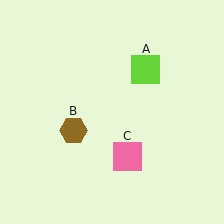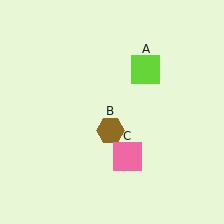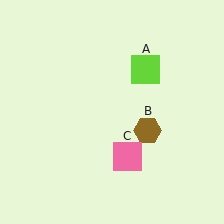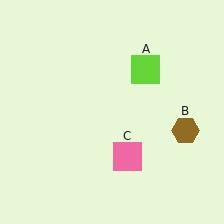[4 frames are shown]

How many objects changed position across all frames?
1 object changed position: brown hexagon (object B).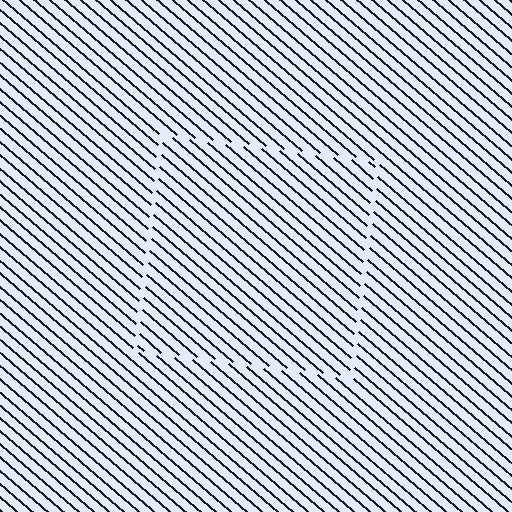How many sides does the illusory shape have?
4 sides — the line-ends trace a square.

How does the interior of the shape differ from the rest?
The interior of the shape contains the same grating, shifted by half a period — the contour is defined by the phase discontinuity where line-ends from the inner and outer gratings abut.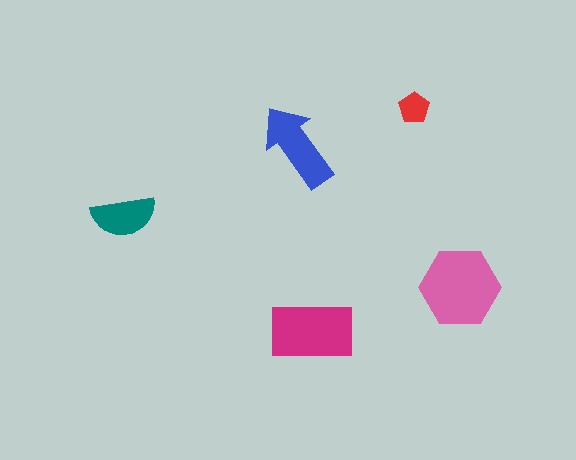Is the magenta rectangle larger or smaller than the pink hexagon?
Smaller.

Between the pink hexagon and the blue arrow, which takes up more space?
The pink hexagon.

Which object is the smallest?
The red pentagon.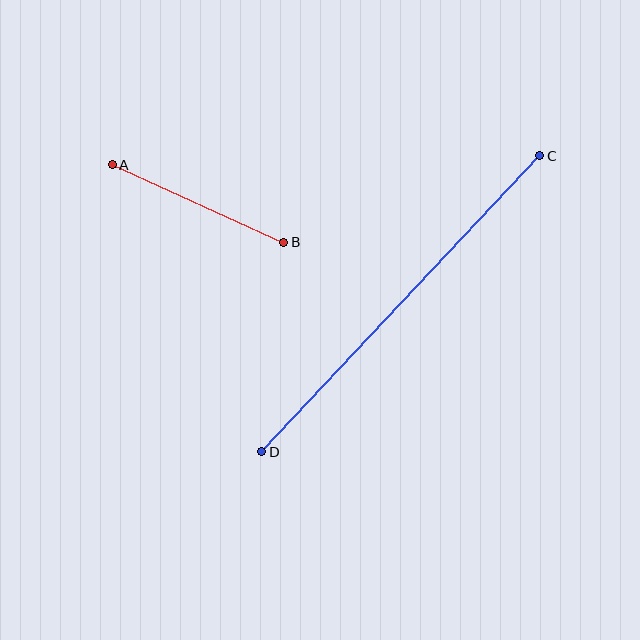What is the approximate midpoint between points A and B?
The midpoint is at approximately (198, 204) pixels.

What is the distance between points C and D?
The distance is approximately 406 pixels.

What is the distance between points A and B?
The distance is approximately 188 pixels.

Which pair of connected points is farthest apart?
Points C and D are farthest apart.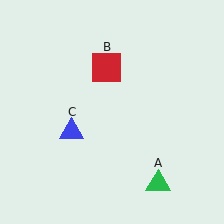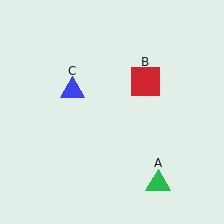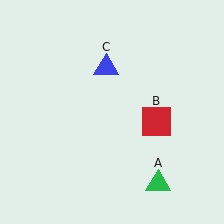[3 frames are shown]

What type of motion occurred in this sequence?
The red square (object B), blue triangle (object C) rotated clockwise around the center of the scene.